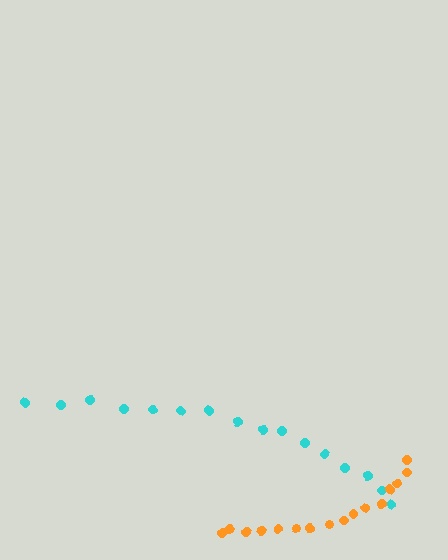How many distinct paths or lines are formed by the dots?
There are 2 distinct paths.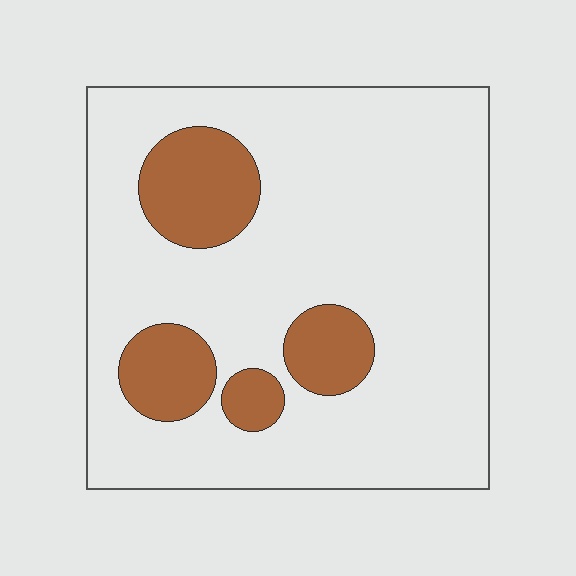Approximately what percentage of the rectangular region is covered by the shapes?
Approximately 20%.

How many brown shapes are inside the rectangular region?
4.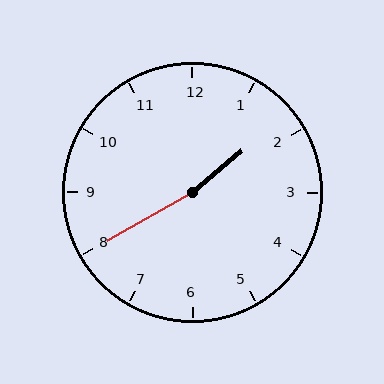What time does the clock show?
1:40.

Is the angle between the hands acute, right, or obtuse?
It is obtuse.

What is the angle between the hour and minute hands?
Approximately 170 degrees.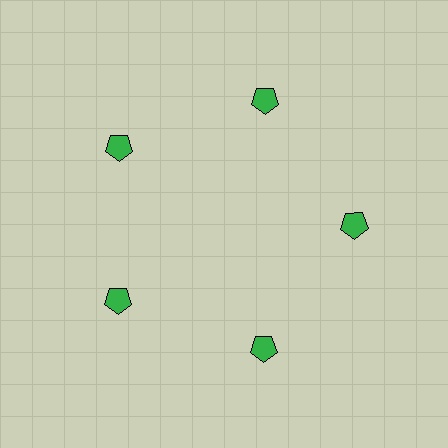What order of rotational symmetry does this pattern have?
This pattern has 5-fold rotational symmetry.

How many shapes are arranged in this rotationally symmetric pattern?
There are 5 shapes, arranged in 5 groups of 1.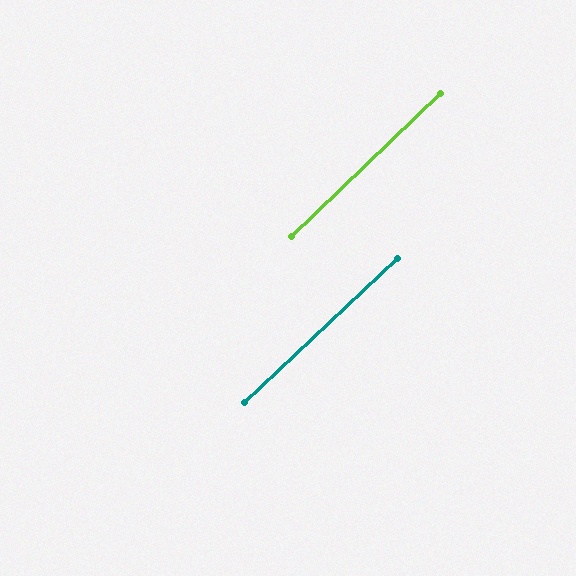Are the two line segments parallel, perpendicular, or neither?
Parallel — their directions differ by only 0.8°.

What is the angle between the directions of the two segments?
Approximately 1 degree.